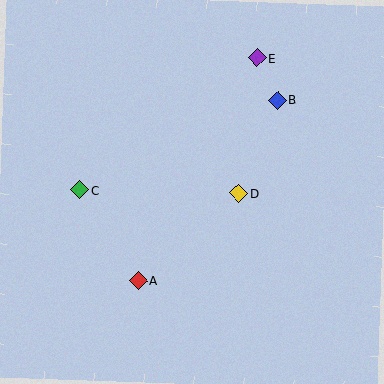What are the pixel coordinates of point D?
Point D is at (239, 193).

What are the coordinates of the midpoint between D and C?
The midpoint between D and C is at (159, 192).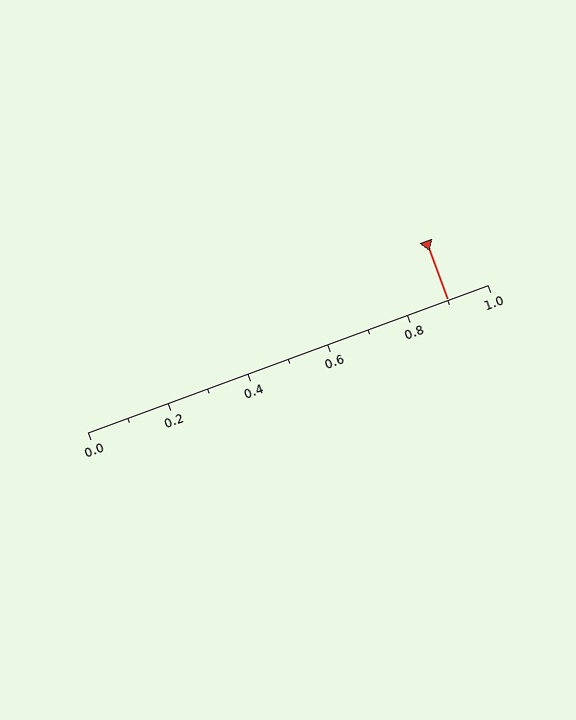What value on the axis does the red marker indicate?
The marker indicates approximately 0.9.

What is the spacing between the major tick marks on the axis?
The major ticks are spaced 0.2 apart.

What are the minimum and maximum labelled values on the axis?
The axis runs from 0.0 to 1.0.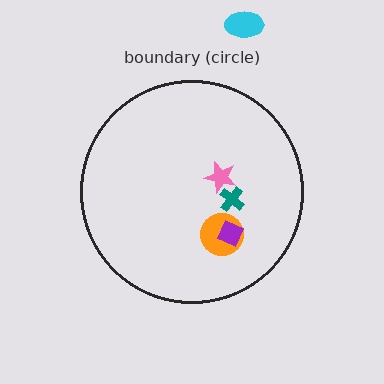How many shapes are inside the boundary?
4 inside, 1 outside.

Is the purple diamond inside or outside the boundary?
Inside.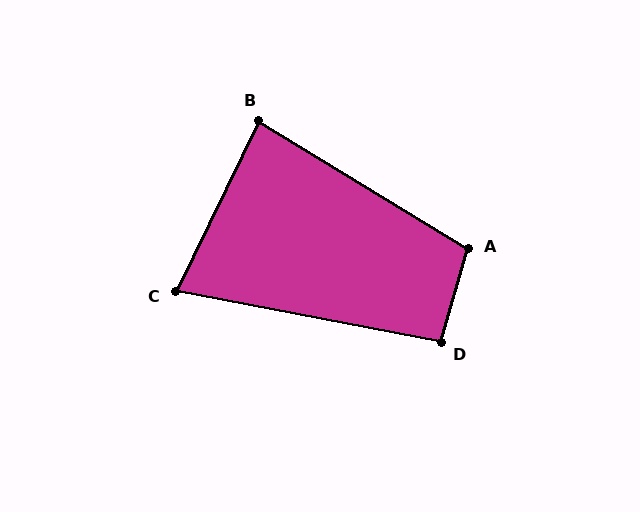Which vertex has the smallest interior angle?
C, at approximately 75 degrees.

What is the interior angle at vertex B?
Approximately 85 degrees (acute).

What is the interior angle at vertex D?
Approximately 95 degrees (obtuse).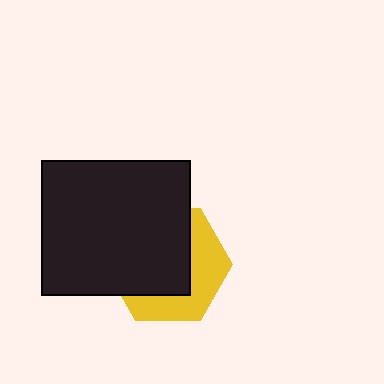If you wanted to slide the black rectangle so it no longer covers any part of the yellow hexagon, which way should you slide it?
Slide it toward the upper-left — that is the most direct way to separate the two shapes.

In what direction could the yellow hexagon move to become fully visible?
The yellow hexagon could move toward the lower-right. That would shift it out from behind the black rectangle entirely.